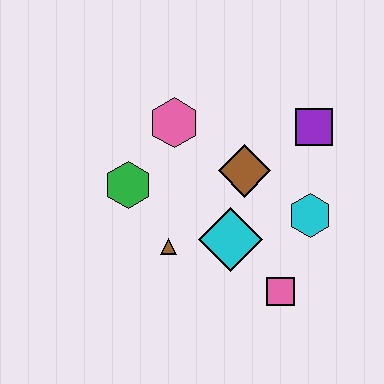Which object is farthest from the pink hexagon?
The pink square is farthest from the pink hexagon.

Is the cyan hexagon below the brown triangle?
No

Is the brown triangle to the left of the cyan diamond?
Yes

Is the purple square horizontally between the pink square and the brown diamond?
No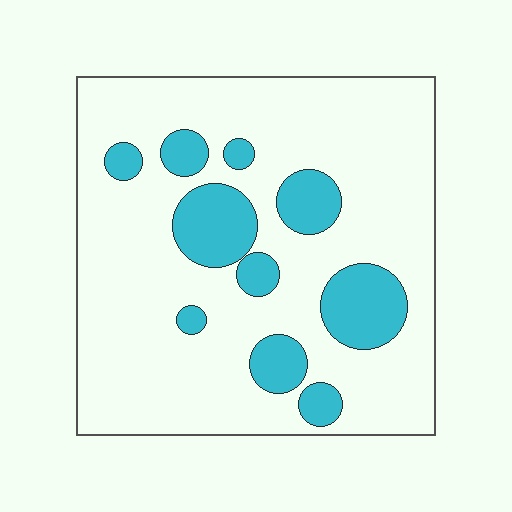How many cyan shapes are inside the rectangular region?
10.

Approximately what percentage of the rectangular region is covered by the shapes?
Approximately 20%.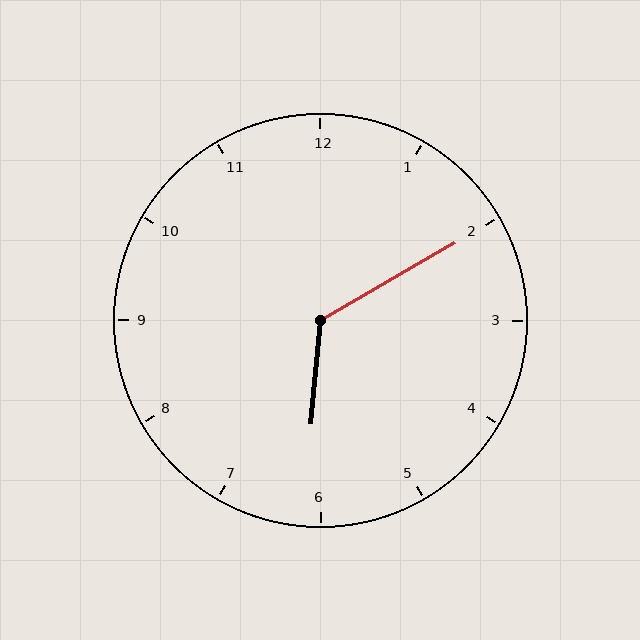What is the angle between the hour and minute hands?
Approximately 125 degrees.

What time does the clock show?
6:10.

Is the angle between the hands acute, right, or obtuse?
It is obtuse.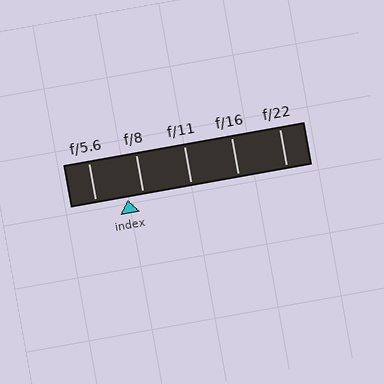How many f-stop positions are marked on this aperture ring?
There are 5 f-stop positions marked.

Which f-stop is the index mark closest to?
The index mark is closest to f/8.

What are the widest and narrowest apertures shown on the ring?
The widest aperture shown is f/5.6 and the narrowest is f/22.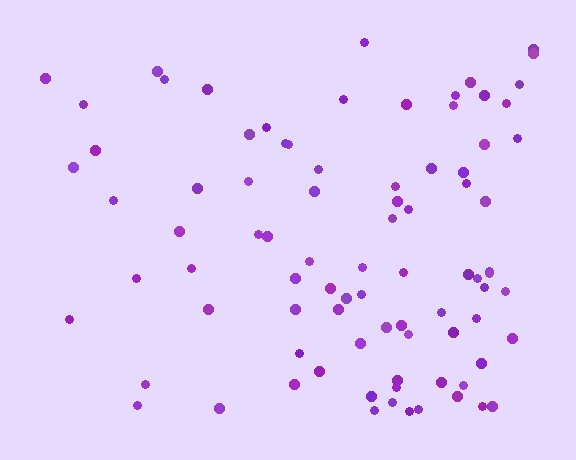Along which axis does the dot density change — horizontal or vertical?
Horizontal.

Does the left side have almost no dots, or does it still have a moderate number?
Still a moderate number, just noticeably fewer than the right.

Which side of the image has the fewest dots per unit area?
The left.